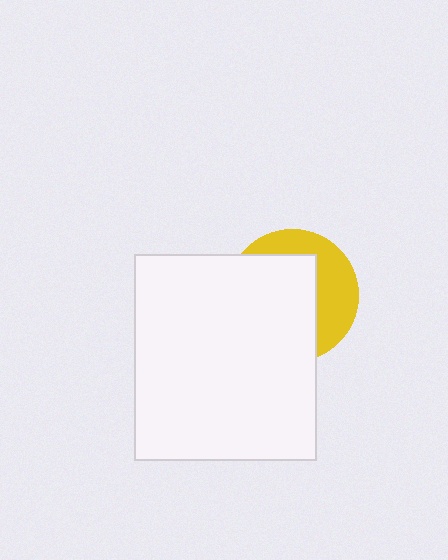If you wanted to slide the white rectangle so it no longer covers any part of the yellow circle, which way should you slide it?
Slide it left — that is the most direct way to separate the two shapes.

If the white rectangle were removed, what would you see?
You would see the complete yellow circle.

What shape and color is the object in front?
The object in front is a white rectangle.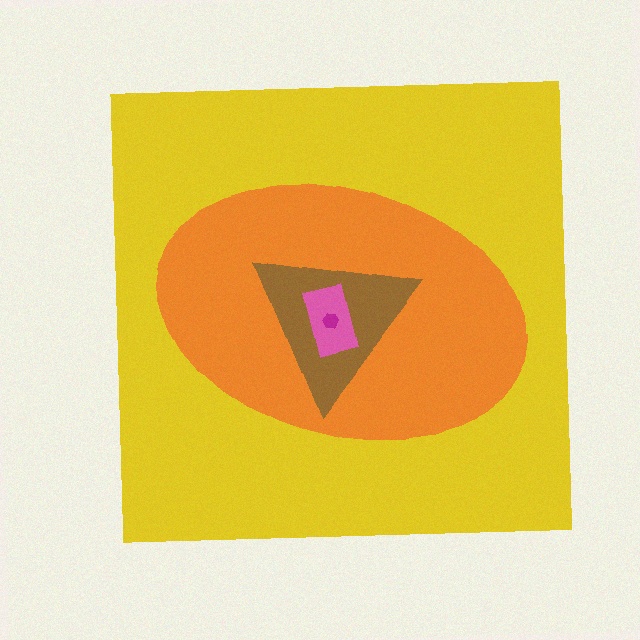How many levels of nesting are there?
5.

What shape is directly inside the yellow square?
The orange ellipse.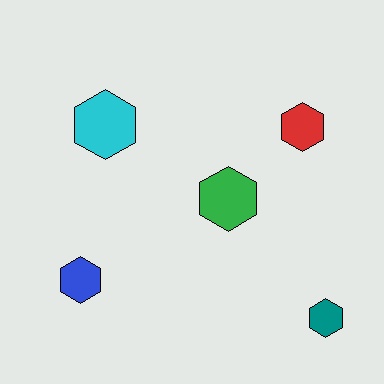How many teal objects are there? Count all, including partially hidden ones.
There is 1 teal object.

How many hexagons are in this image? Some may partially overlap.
There are 5 hexagons.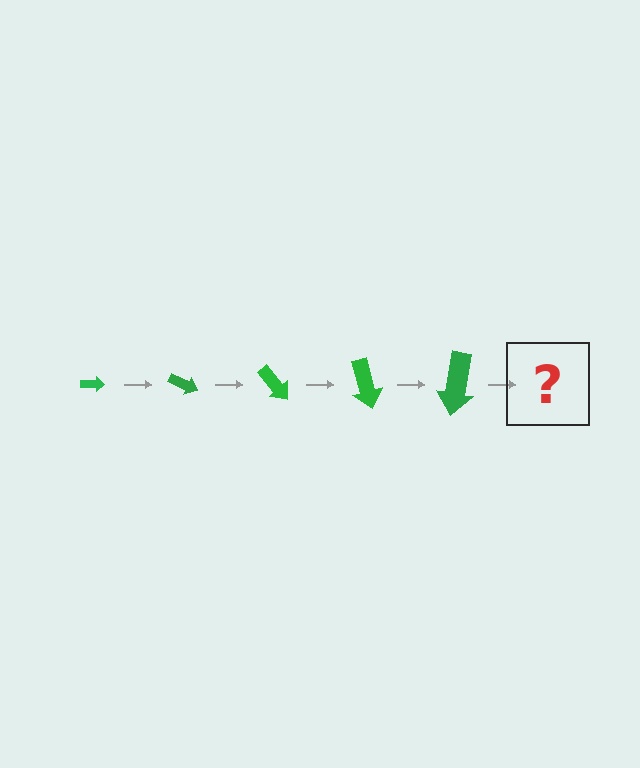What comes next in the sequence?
The next element should be an arrow, larger than the previous one and rotated 125 degrees from the start.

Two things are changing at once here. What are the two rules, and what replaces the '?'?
The two rules are that the arrow grows larger each step and it rotates 25 degrees each step. The '?' should be an arrow, larger than the previous one and rotated 125 degrees from the start.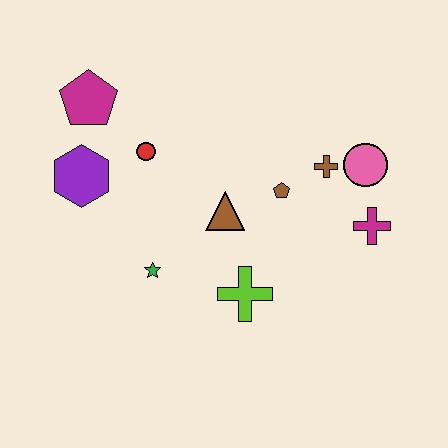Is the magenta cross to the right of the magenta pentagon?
Yes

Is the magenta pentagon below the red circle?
No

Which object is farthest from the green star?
The pink circle is farthest from the green star.